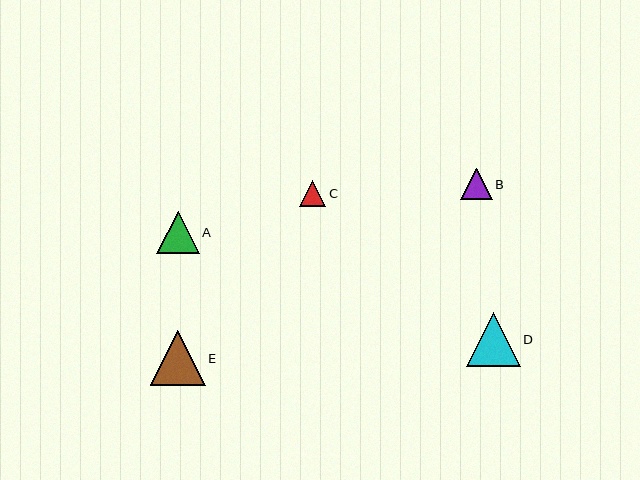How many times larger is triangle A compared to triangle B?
Triangle A is approximately 1.4 times the size of triangle B.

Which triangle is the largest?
Triangle E is the largest with a size of approximately 55 pixels.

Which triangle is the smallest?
Triangle C is the smallest with a size of approximately 26 pixels.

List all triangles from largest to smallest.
From largest to smallest: E, D, A, B, C.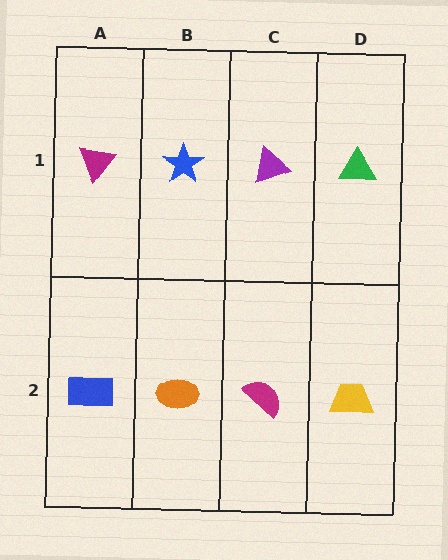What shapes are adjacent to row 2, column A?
A magenta triangle (row 1, column A), an orange ellipse (row 2, column B).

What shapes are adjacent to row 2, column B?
A blue star (row 1, column B), a blue rectangle (row 2, column A), a magenta semicircle (row 2, column C).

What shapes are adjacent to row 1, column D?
A yellow trapezoid (row 2, column D), a purple triangle (row 1, column C).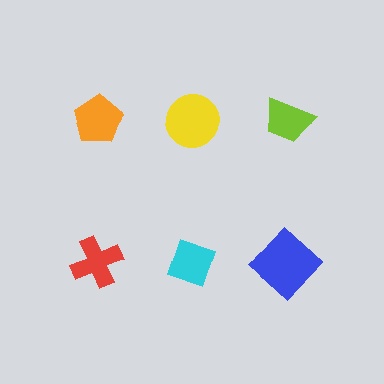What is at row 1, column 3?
A lime trapezoid.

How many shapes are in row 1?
3 shapes.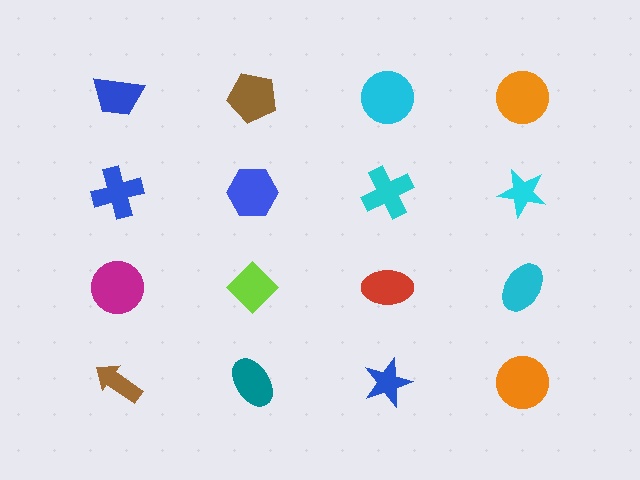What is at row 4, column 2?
A teal ellipse.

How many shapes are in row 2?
4 shapes.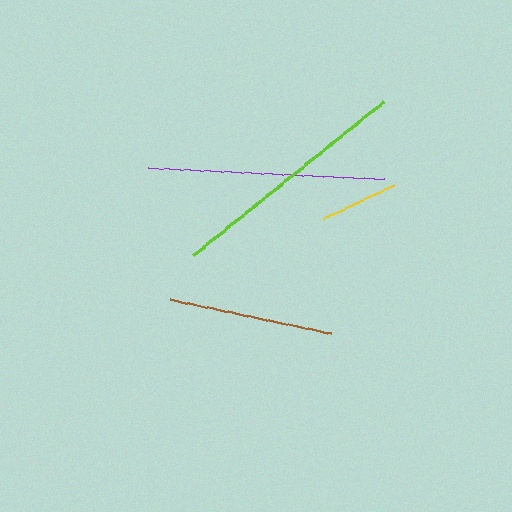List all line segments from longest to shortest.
From longest to shortest: lime, purple, brown, yellow.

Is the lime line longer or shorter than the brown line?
The lime line is longer than the brown line.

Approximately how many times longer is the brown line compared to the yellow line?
The brown line is approximately 2.1 times the length of the yellow line.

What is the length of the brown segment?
The brown segment is approximately 165 pixels long.